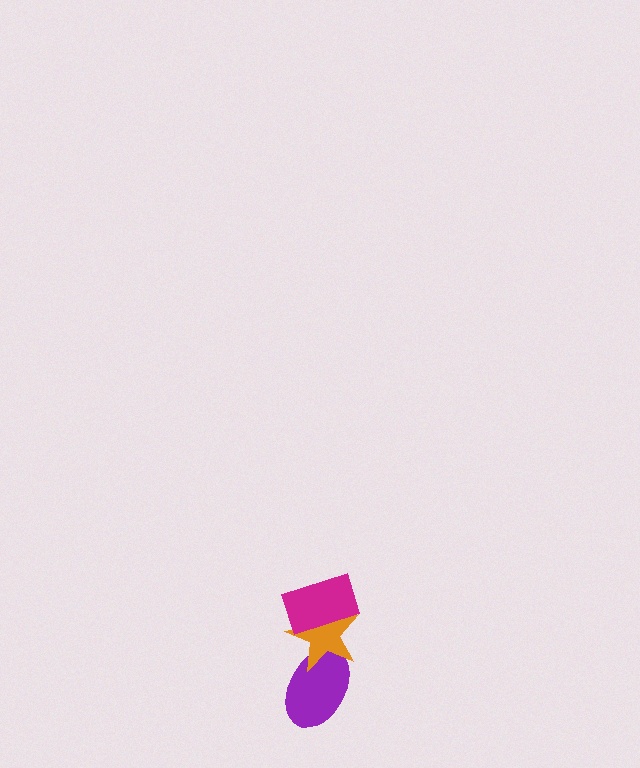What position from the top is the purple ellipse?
The purple ellipse is 3rd from the top.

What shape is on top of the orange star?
The magenta rectangle is on top of the orange star.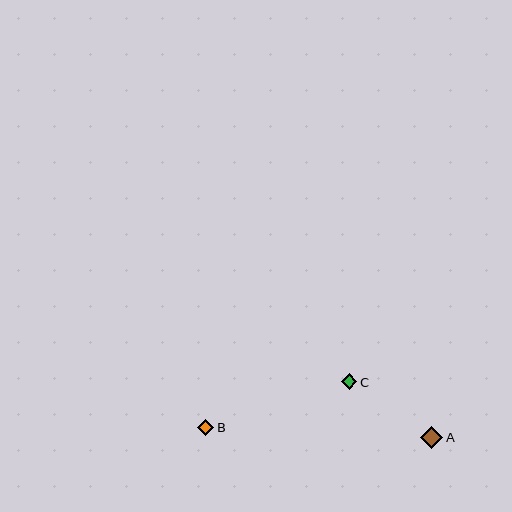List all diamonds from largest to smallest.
From largest to smallest: A, B, C.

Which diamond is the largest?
Diamond A is the largest with a size of approximately 22 pixels.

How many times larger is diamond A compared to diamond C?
Diamond A is approximately 1.4 times the size of diamond C.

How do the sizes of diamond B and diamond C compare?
Diamond B and diamond C are approximately the same size.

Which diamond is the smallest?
Diamond C is the smallest with a size of approximately 16 pixels.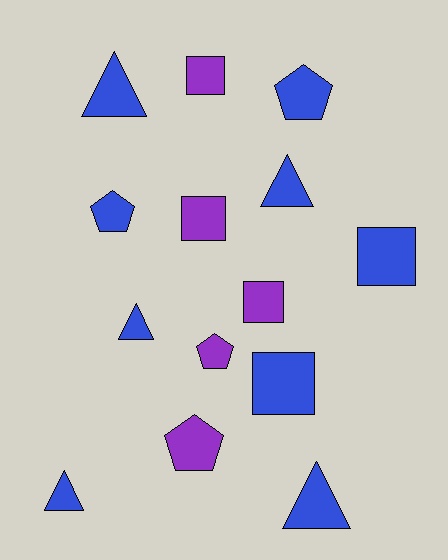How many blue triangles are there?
There are 5 blue triangles.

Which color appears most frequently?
Blue, with 9 objects.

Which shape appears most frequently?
Square, with 5 objects.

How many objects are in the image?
There are 14 objects.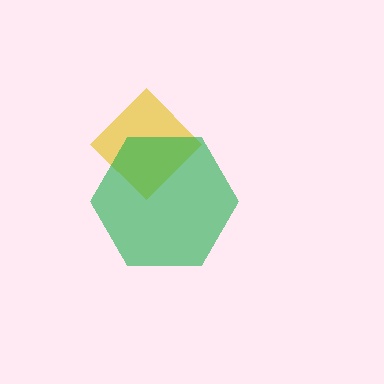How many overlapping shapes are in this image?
There are 2 overlapping shapes in the image.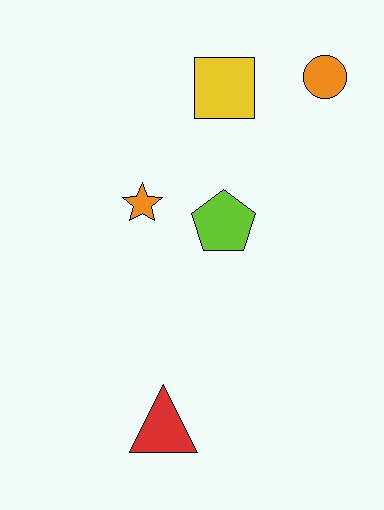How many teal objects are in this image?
There are no teal objects.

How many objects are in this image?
There are 5 objects.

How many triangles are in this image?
There is 1 triangle.